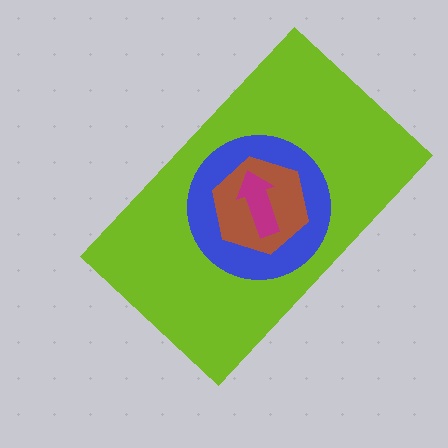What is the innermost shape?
The magenta arrow.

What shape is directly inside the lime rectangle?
The blue circle.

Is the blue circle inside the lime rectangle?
Yes.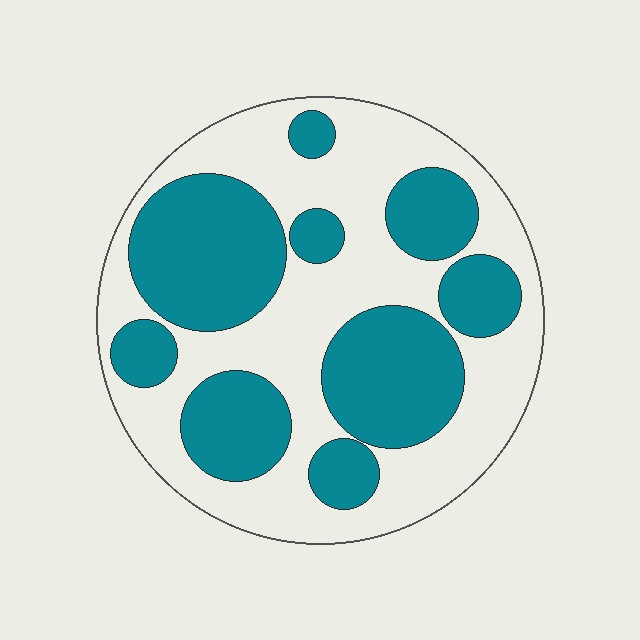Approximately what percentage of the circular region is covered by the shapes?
Approximately 45%.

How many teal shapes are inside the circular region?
9.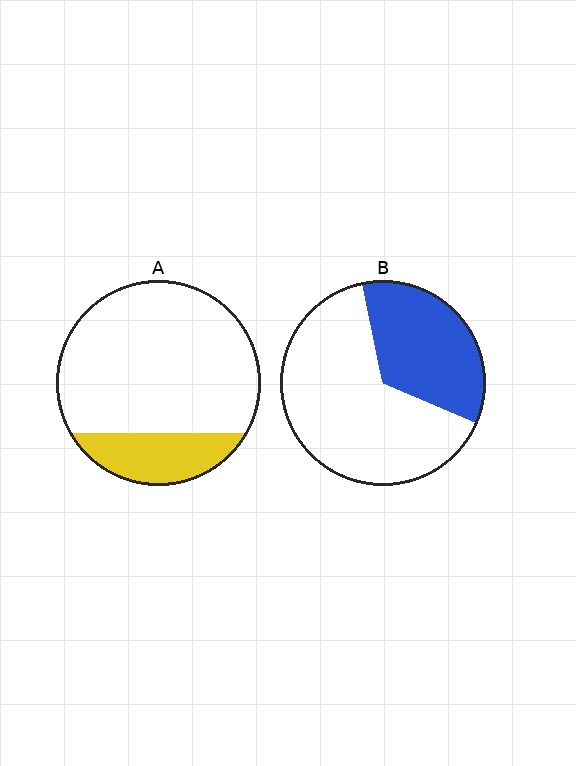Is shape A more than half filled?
No.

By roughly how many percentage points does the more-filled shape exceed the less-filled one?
By roughly 15 percentage points (B over A).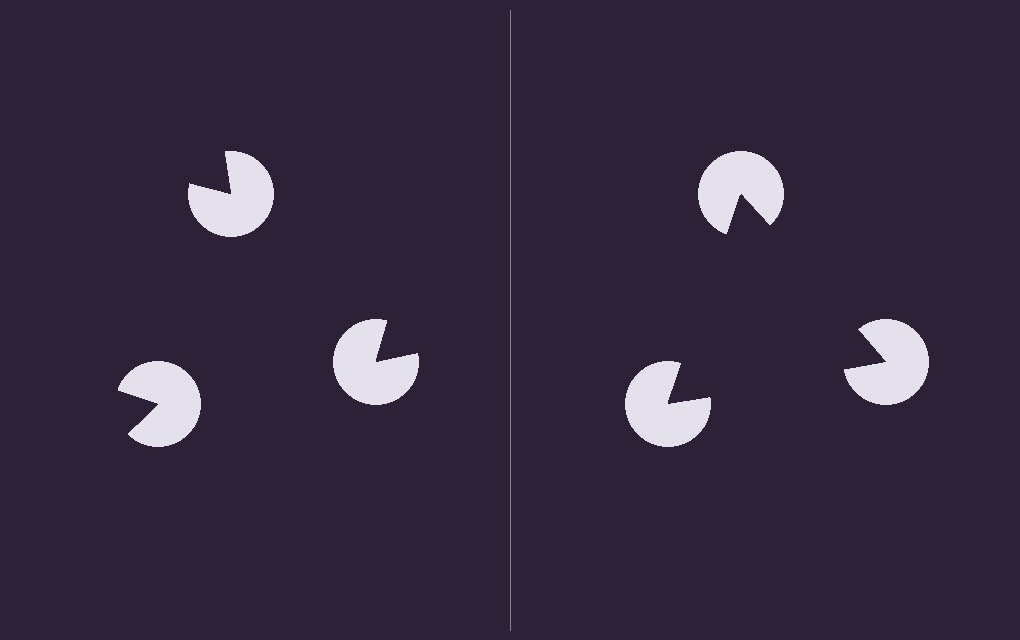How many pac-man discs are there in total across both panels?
6 — 3 on each side.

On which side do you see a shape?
An illusory triangle appears on the right side. On the left side the wedge cuts are rotated, so no coherent shape forms.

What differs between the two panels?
The pac-man discs are positioned identically on both sides; only the wedge orientations differ. On the right they align to a triangle; on the left they are misaligned.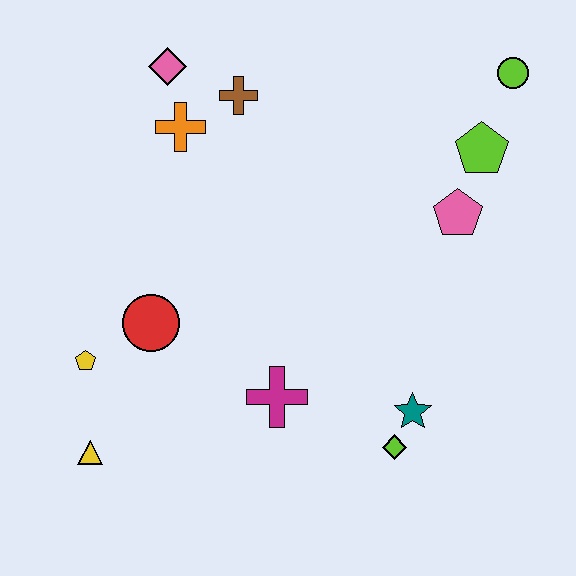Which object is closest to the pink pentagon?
The lime pentagon is closest to the pink pentagon.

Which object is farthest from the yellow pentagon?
The lime circle is farthest from the yellow pentagon.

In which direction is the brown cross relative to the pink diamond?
The brown cross is to the right of the pink diamond.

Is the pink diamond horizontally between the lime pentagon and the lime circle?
No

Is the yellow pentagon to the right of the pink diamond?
No